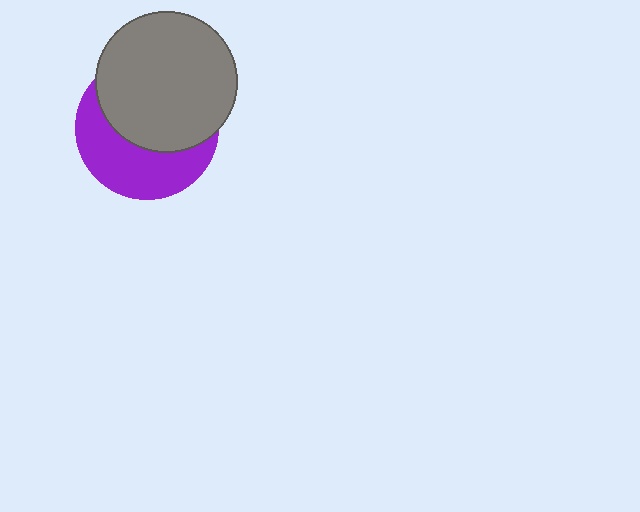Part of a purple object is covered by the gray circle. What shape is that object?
It is a circle.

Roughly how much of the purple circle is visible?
A small part of it is visible (roughly 44%).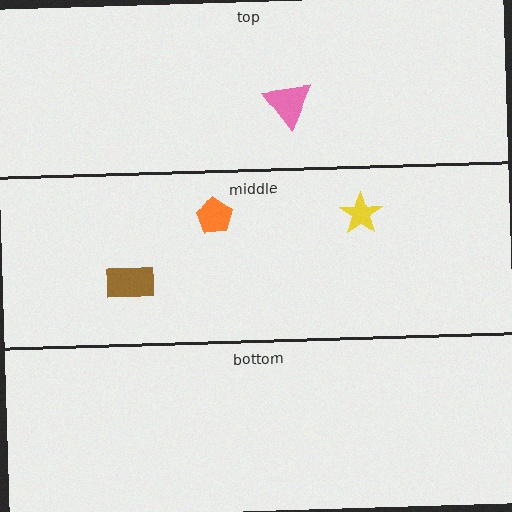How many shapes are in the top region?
1.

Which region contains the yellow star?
The middle region.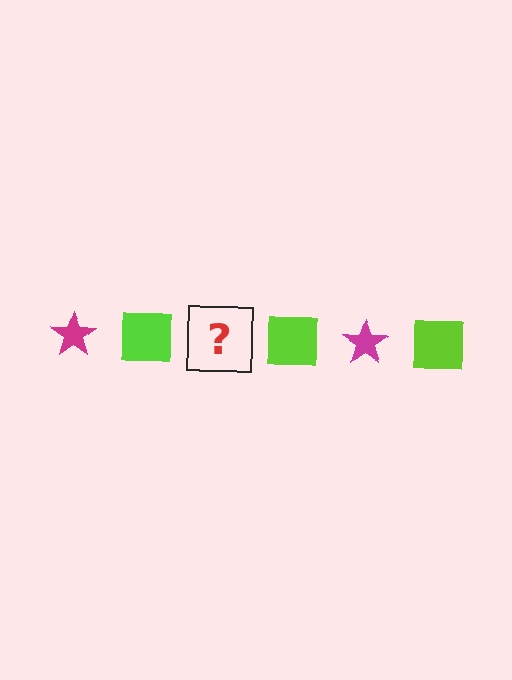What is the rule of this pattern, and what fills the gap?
The rule is that the pattern alternates between magenta star and lime square. The gap should be filled with a magenta star.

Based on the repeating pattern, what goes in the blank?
The blank should be a magenta star.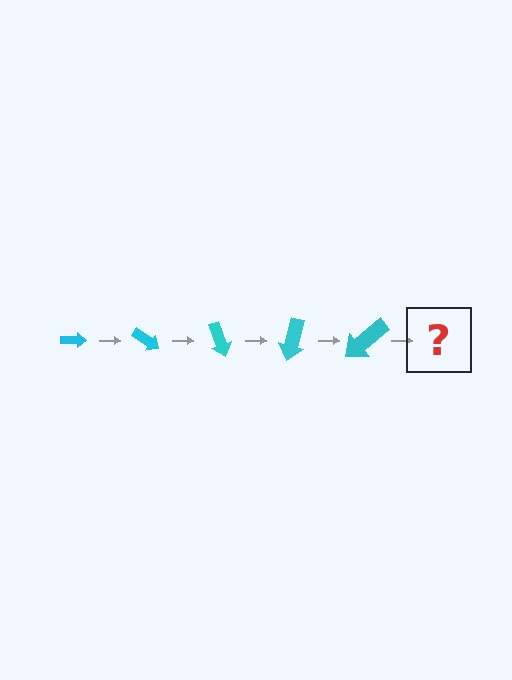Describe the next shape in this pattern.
It should be an arrow, larger than the previous one and rotated 175 degrees from the start.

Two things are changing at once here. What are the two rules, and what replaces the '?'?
The two rules are that the arrow grows larger each step and it rotates 35 degrees each step. The '?' should be an arrow, larger than the previous one and rotated 175 degrees from the start.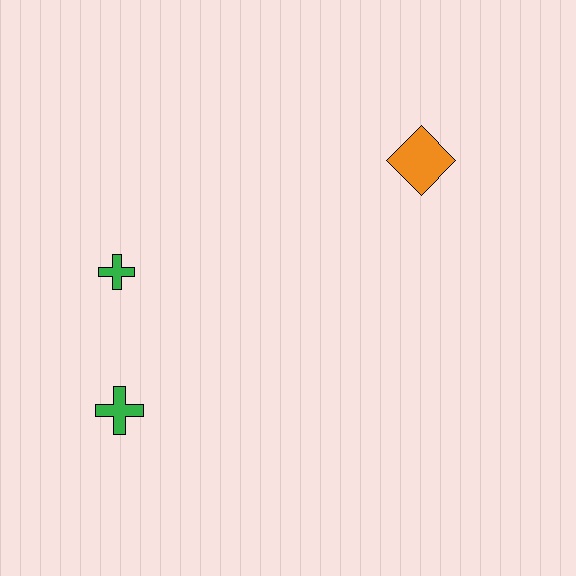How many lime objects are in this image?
There are no lime objects.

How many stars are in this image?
There are no stars.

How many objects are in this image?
There are 3 objects.